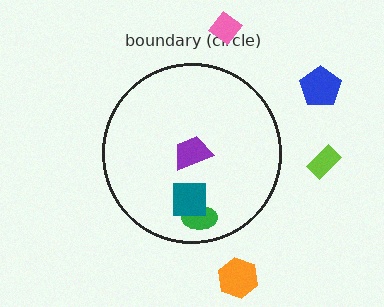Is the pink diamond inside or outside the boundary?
Outside.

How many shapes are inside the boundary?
3 inside, 4 outside.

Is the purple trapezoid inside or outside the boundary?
Inside.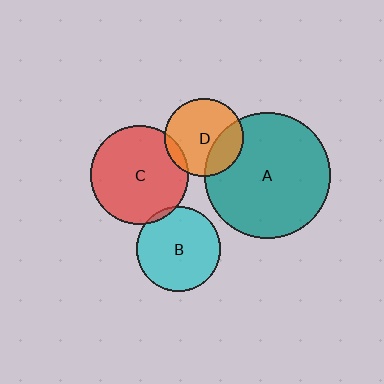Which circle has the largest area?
Circle A (teal).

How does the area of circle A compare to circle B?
Approximately 2.2 times.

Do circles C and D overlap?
Yes.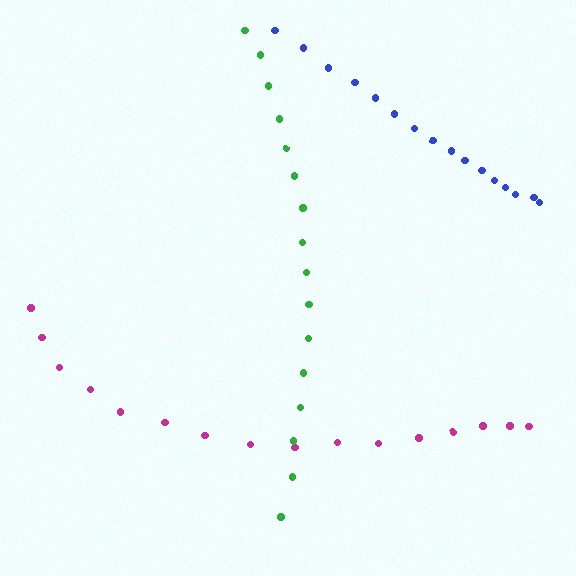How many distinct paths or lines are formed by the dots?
There are 3 distinct paths.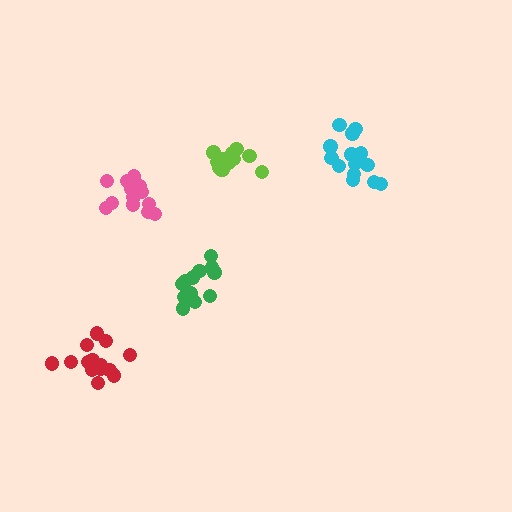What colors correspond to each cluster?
The clusters are colored: lime, red, green, cyan, pink.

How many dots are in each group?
Group 1: 12 dots, Group 2: 14 dots, Group 3: 12 dots, Group 4: 15 dots, Group 5: 14 dots (67 total).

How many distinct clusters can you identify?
There are 5 distinct clusters.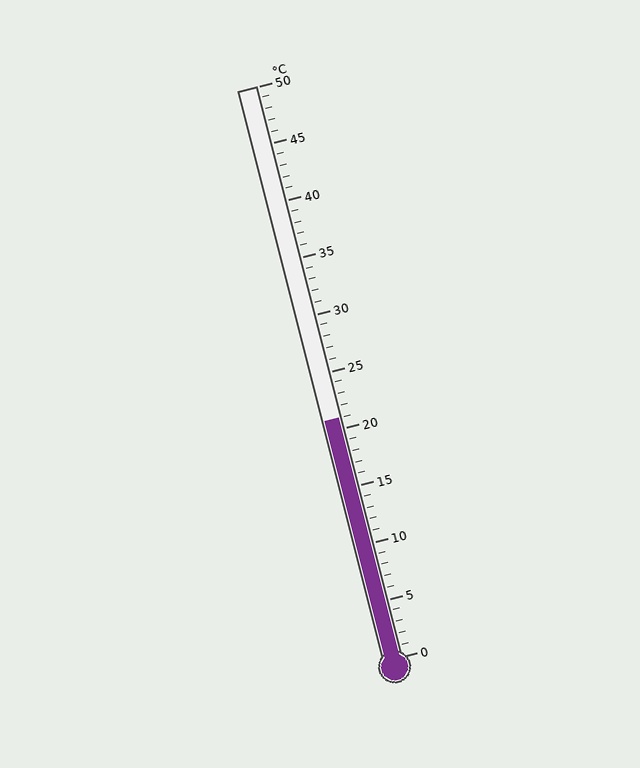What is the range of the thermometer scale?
The thermometer scale ranges from 0°C to 50°C.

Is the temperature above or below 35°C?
The temperature is below 35°C.